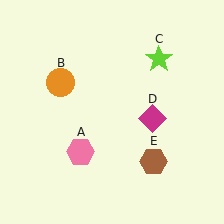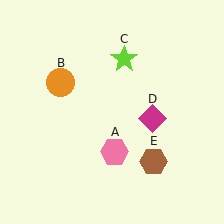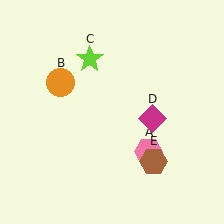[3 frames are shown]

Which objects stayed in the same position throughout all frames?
Orange circle (object B) and magenta diamond (object D) and brown hexagon (object E) remained stationary.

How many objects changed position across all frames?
2 objects changed position: pink hexagon (object A), lime star (object C).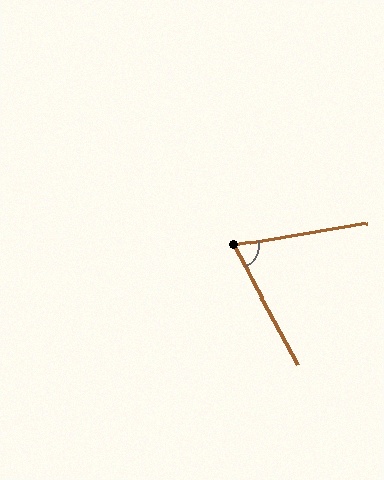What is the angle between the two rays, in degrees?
Approximately 71 degrees.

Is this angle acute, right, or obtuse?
It is acute.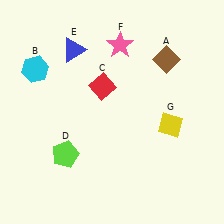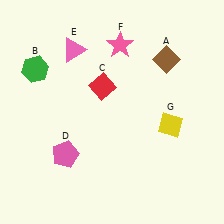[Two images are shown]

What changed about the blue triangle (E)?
In Image 1, E is blue. In Image 2, it changed to pink.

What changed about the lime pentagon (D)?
In Image 1, D is lime. In Image 2, it changed to pink.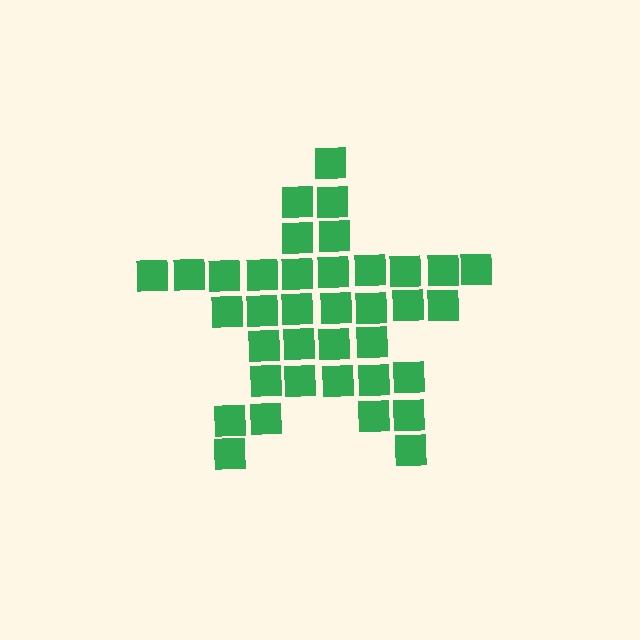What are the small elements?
The small elements are squares.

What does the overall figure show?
The overall figure shows a star.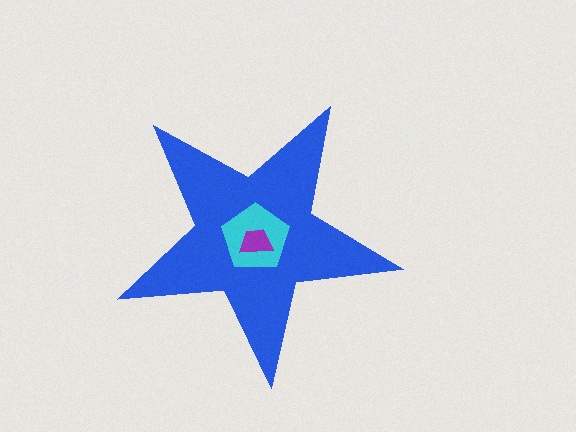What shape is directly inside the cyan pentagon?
The purple trapezoid.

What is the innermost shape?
The purple trapezoid.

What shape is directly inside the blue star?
The cyan pentagon.